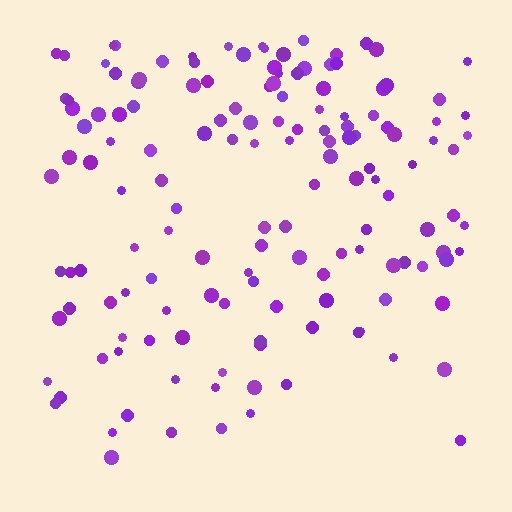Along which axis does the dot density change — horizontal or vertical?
Vertical.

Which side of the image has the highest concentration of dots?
The top.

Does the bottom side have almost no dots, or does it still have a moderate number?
Still a moderate number, just noticeably fewer than the top.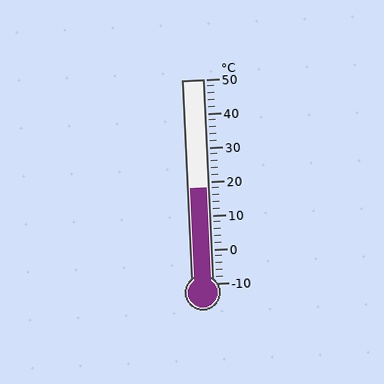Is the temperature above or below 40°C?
The temperature is below 40°C.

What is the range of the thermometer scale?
The thermometer scale ranges from -10°C to 50°C.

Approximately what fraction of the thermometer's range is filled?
The thermometer is filled to approximately 45% of its range.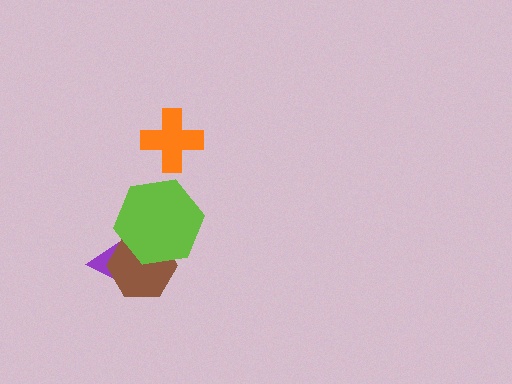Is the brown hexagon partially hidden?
Yes, it is partially covered by another shape.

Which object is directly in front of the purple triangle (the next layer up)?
The brown hexagon is directly in front of the purple triangle.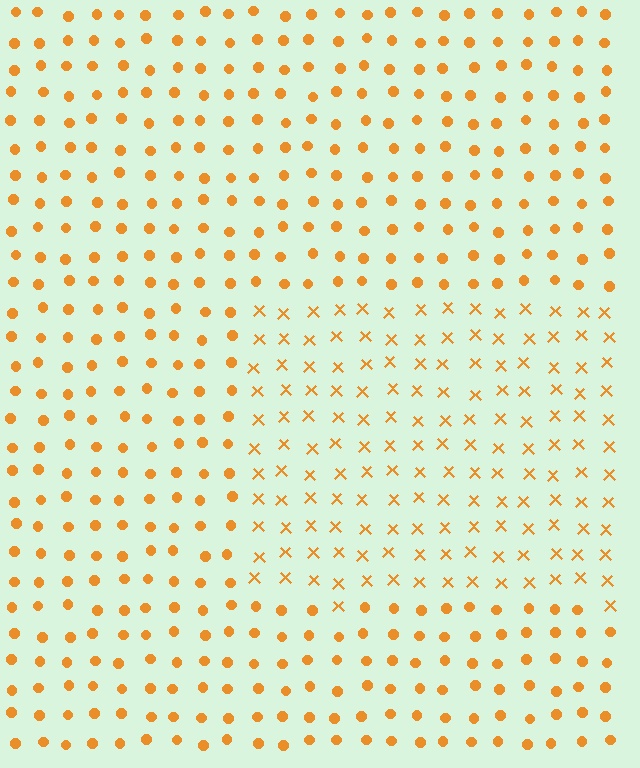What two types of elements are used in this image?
The image uses X marks inside the rectangle region and circles outside it.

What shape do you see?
I see a rectangle.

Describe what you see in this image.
The image is filled with small orange elements arranged in a uniform grid. A rectangle-shaped region contains X marks, while the surrounding area contains circles. The boundary is defined purely by the change in element shape.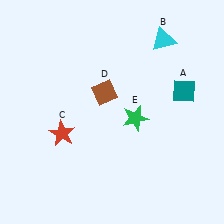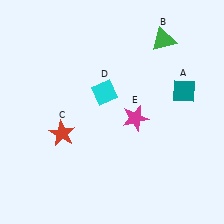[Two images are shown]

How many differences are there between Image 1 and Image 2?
There are 3 differences between the two images.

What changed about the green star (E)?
In Image 1, E is green. In Image 2, it changed to magenta.